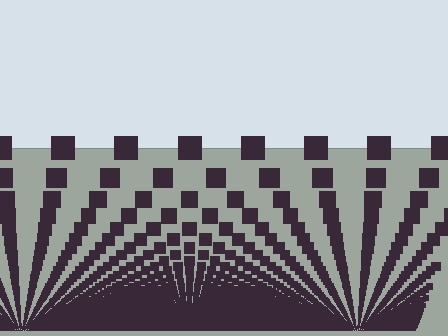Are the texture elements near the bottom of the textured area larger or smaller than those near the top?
Smaller. The gradient is inverted — elements near the bottom are smaller and denser.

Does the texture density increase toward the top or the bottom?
Density increases toward the bottom.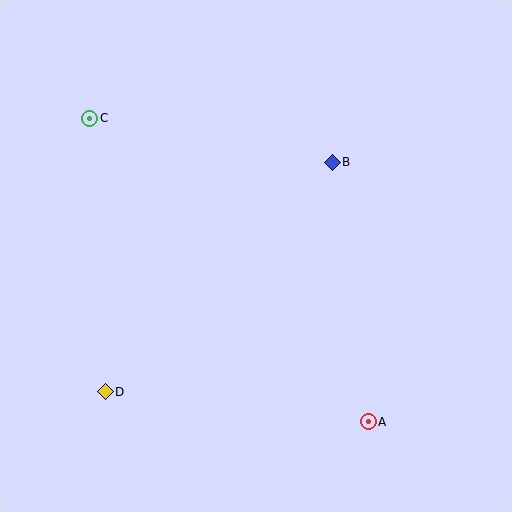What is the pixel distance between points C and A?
The distance between C and A is 412 pixels.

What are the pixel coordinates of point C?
Point C is at (90, 118).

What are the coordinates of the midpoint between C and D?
The midpoint between C and D is at (98, 255).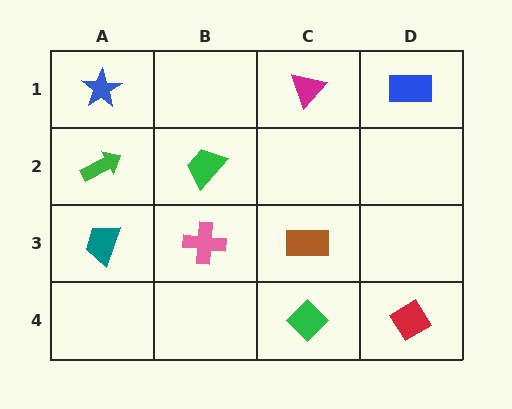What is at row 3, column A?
A teal trapezoid.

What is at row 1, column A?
A blue star.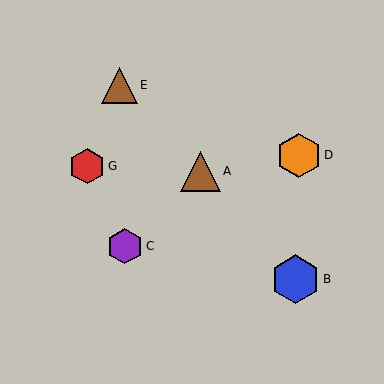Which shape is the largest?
The blue hexagon (labeled B) is the largest.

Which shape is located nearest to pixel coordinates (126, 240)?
The purple hexagon (labeled C) at (125, 246) is nearest to that location.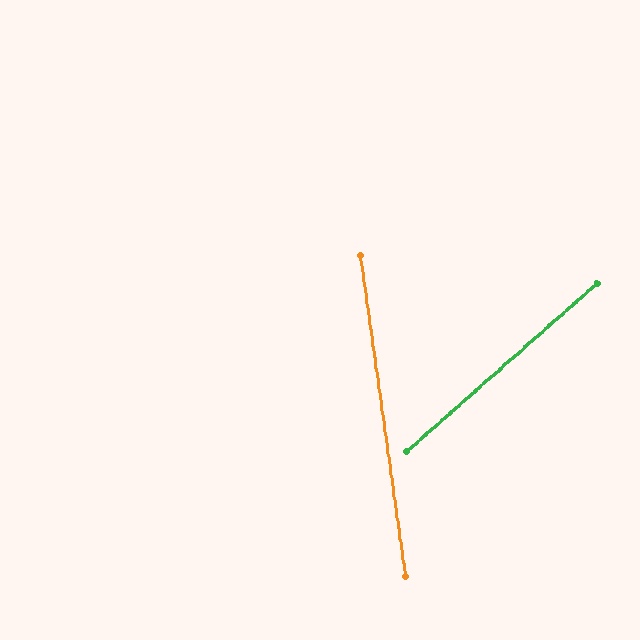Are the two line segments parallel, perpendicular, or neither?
Neither parallel nor perpendicular — they differ by about 57°.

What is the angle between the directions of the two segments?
Approximately 57 degrees.